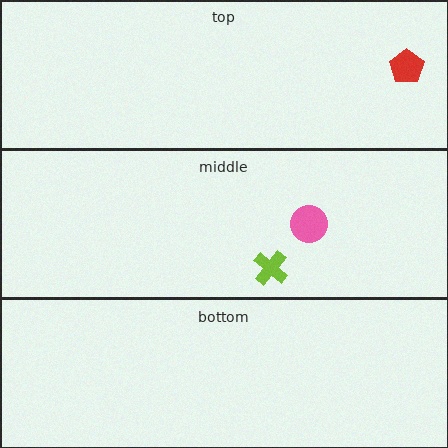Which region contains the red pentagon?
The top region.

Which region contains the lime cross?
The middle region.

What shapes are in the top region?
The red pentagon.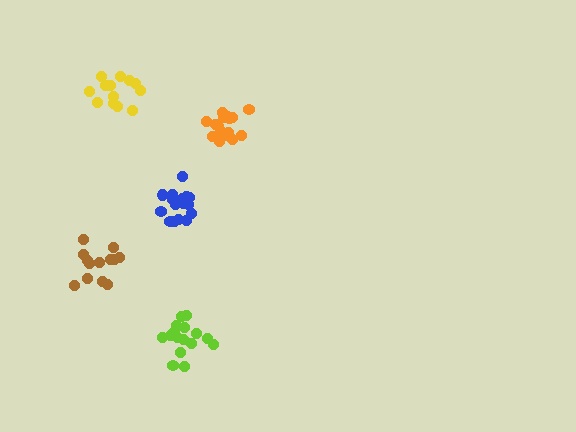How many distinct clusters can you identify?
There are 5 distinct clusters.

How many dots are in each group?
Group 1: 17 dots, Group 2: 17 dots, Group 3: 13 dots, Group 4: 17 dots, Group 5: 13 dots (77 total).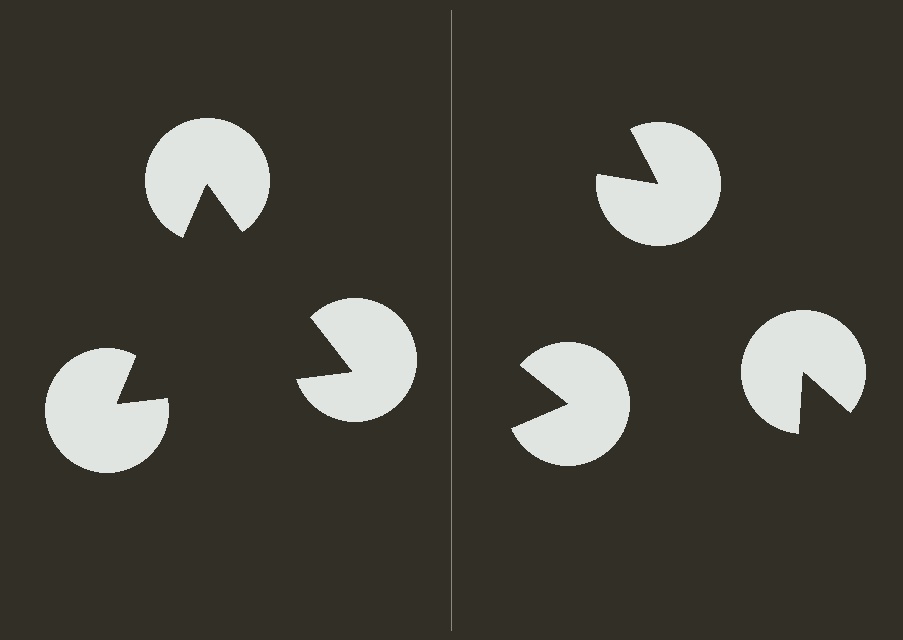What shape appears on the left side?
An illusory triangle.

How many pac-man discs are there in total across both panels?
6 — 3 on each side.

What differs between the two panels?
The pac-man discs are positioned identically on both sides; only the wedge orientations differ. On the left they align to a triangle; on the right they are misaligned.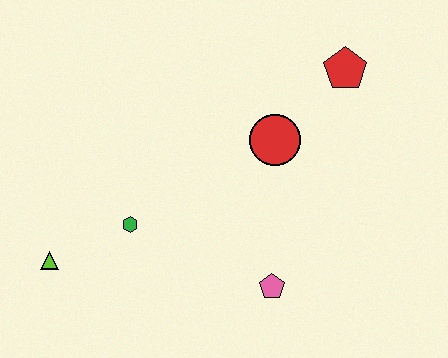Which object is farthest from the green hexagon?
The red pentagon is farthest from the green hexagon.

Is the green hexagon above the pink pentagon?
Yes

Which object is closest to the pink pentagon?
The red circle is closest to the pink pentagon.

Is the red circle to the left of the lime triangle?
No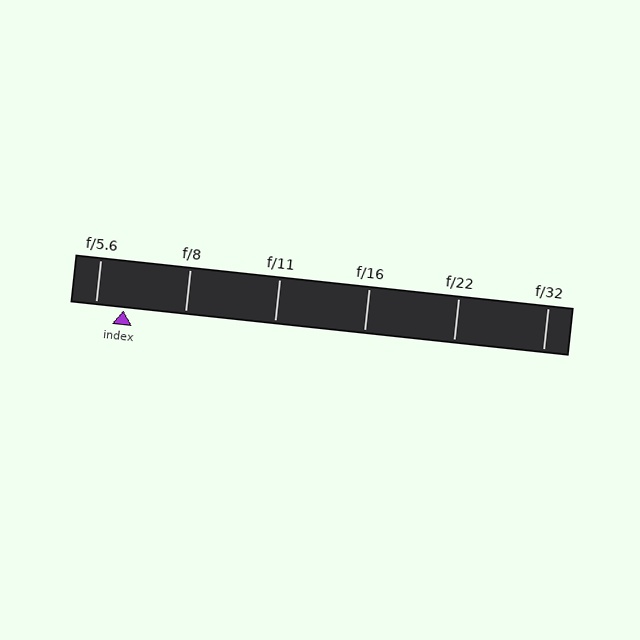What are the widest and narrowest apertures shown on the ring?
The widest aperture shown is f/5.6 and the narrowest is f/32.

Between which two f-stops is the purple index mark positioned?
The index mark is between f/5.6 and f/8.